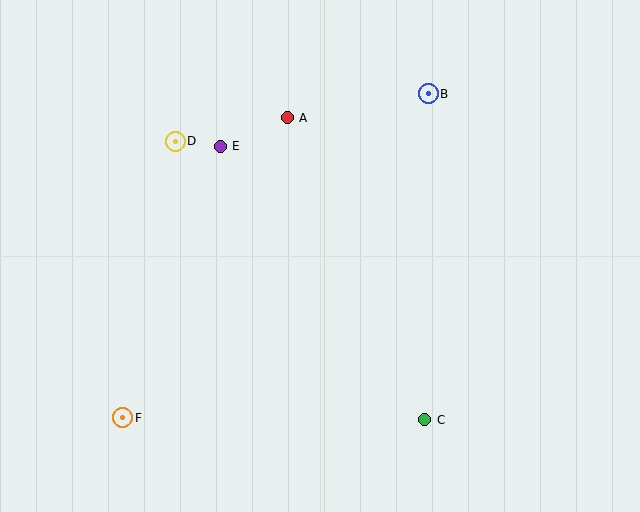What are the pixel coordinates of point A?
Point A is at (287, 118).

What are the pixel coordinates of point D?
Point D is at (175, 141).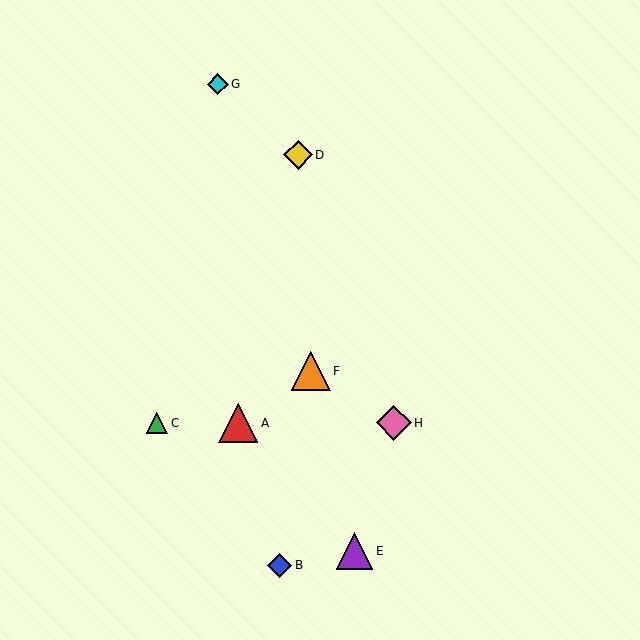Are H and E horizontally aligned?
No, H is at y≈423 and E is at y≈551.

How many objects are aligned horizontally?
3 objects (A, C, H) are aligned horizontally.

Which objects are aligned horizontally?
Objects A, C, H are aligned horizontally.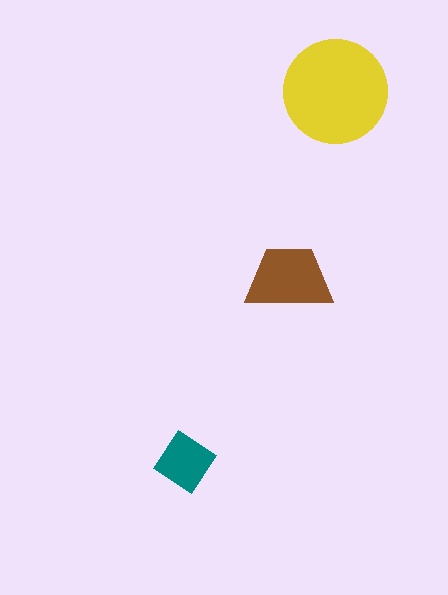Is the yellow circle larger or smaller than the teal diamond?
Larger.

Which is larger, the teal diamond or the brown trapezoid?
The brown trapezoid.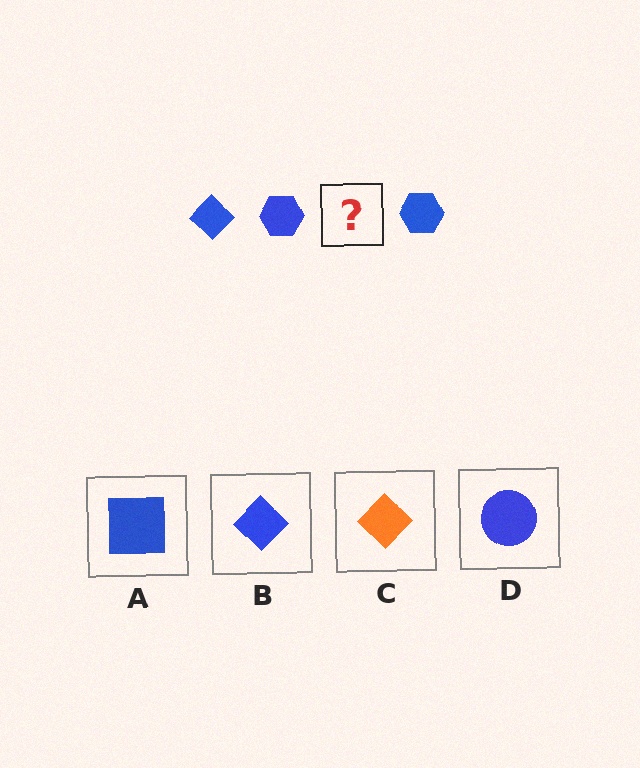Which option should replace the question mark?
Option B.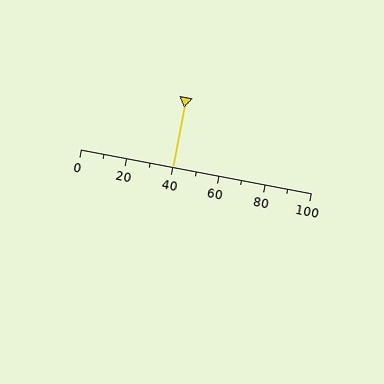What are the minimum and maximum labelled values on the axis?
The axis runs from 0 to 100.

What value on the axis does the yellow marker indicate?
The marker indicates approximately 40.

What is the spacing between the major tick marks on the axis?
The major ticks are spaced 20 apart.